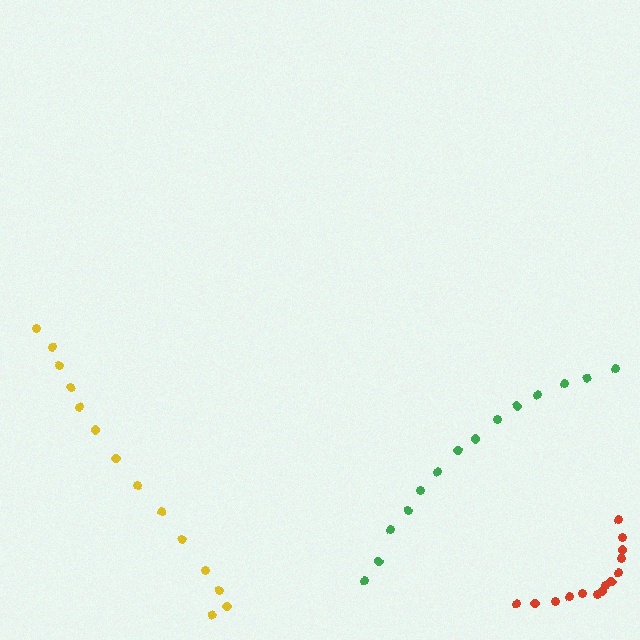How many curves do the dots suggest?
There are 3 distinct paths.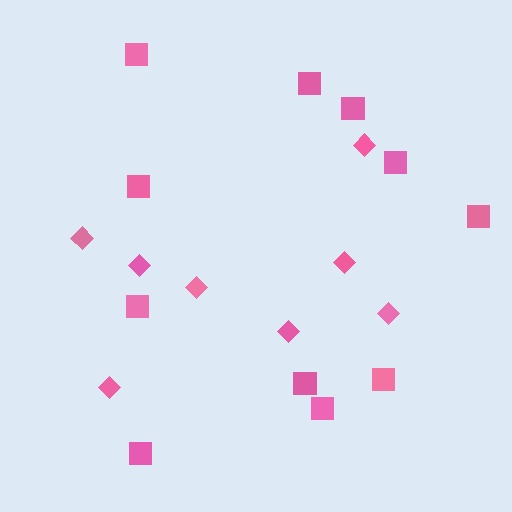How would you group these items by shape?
There are 2 groups: one group of diamonds (8) and one group of squares (11).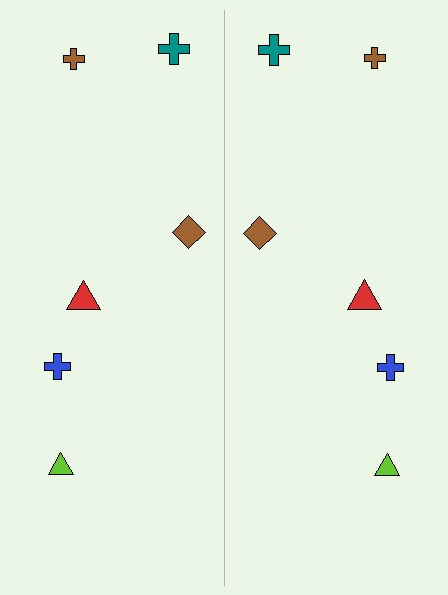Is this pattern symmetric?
Yes, this pattern has bilateral (reflection) symmetry.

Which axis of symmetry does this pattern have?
The pattern has a vertical axis of symmetry running through the center of the image.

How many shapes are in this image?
There are 12 shapes in this image.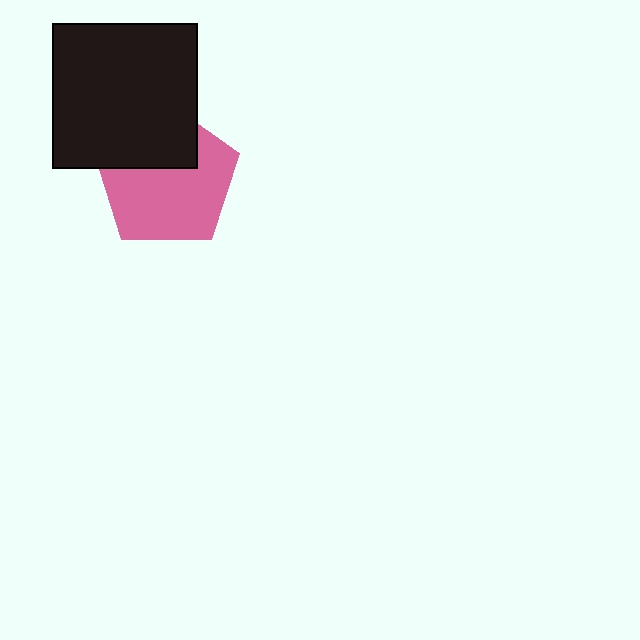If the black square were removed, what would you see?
You would see the complete pink pentagon.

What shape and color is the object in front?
The object in front is a black square.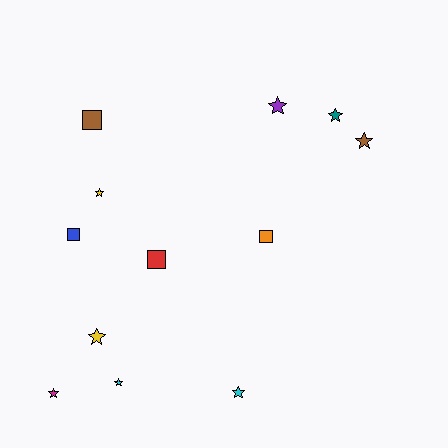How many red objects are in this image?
There is 1 red object.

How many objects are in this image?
There are 12 objects.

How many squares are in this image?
There are 4 squares.